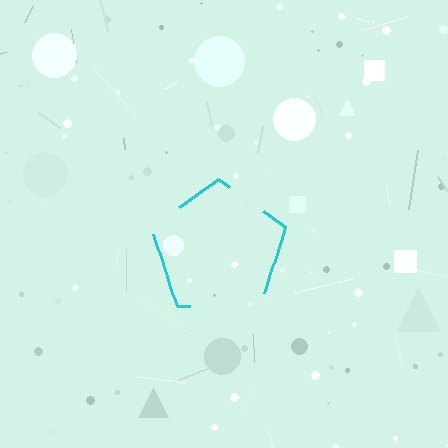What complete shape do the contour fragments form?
The contour fragments form a pentagon.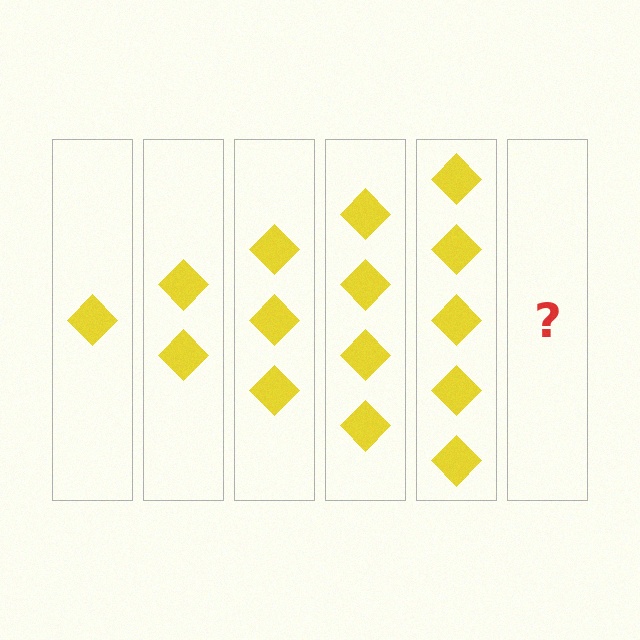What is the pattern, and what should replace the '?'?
The pattern is that each step adds one more diamond. The '?' should be 6 diamonds.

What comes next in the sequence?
The next element should be 6 diamonds.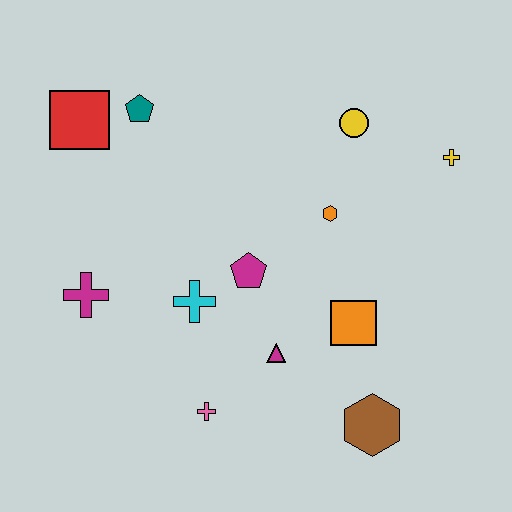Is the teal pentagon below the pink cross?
No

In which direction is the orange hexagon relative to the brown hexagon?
The orange hexagon is above the brown hexagon.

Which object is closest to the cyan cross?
The magenta pentagon is closest to the cyan cross.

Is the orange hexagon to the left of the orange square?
Yes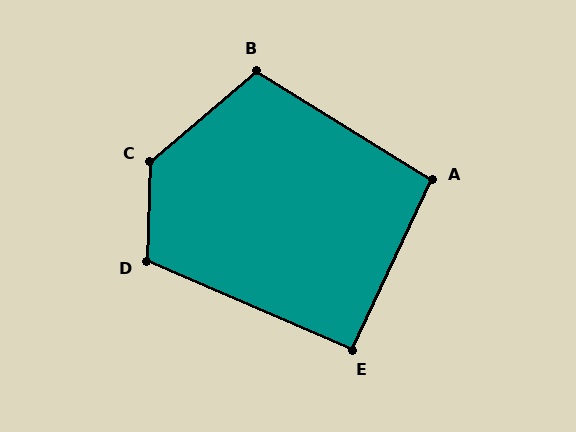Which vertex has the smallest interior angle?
E, at approximately 92 degrees.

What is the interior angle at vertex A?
Approximately 97 degrees (obtuse).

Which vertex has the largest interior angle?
C, at approximately 132 degrees.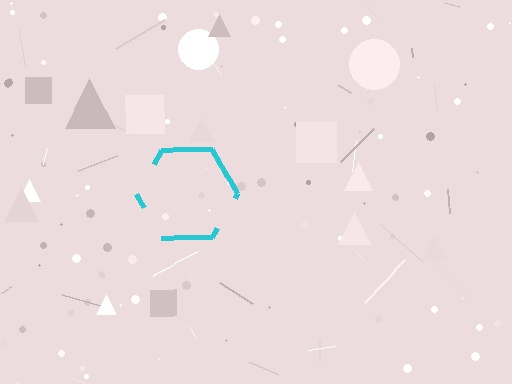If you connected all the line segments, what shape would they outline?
They would outline a hexagon.